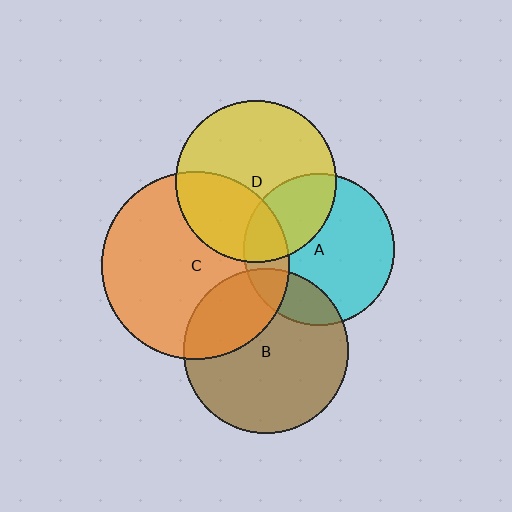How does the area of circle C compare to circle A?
Approximately 1.5 times.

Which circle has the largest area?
Circle C (orange).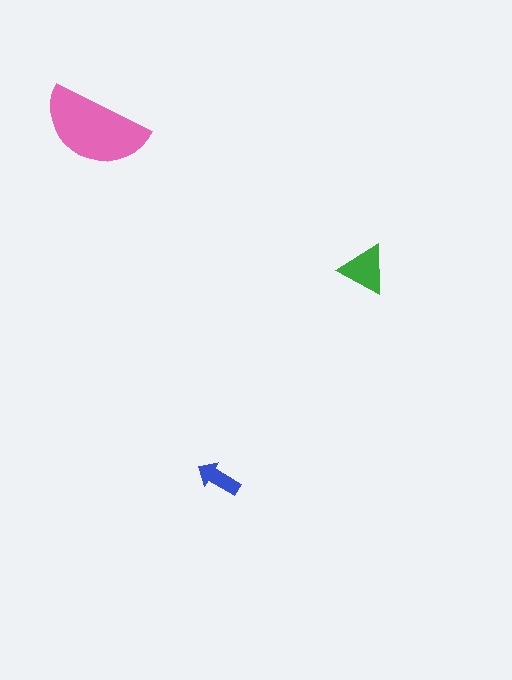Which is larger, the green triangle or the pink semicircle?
The pink semicircle.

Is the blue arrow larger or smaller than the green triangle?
Smaller.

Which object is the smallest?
The blue arrow.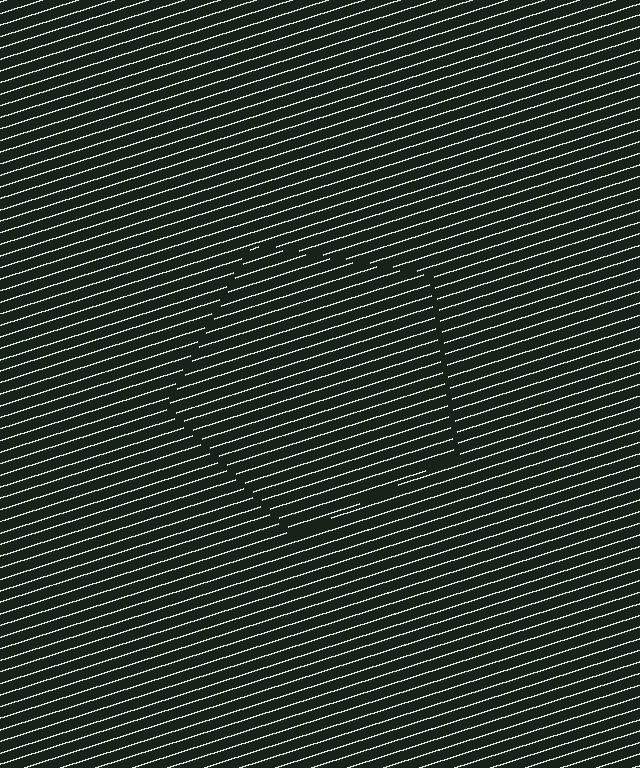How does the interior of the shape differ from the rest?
The interior of the shape contains the same grating, shifted by half a period — the contour is defined by the phase discontinuity where line-ends from the inner and outer gratings abut.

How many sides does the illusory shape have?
5 sides — the line-ends trace a pentagon.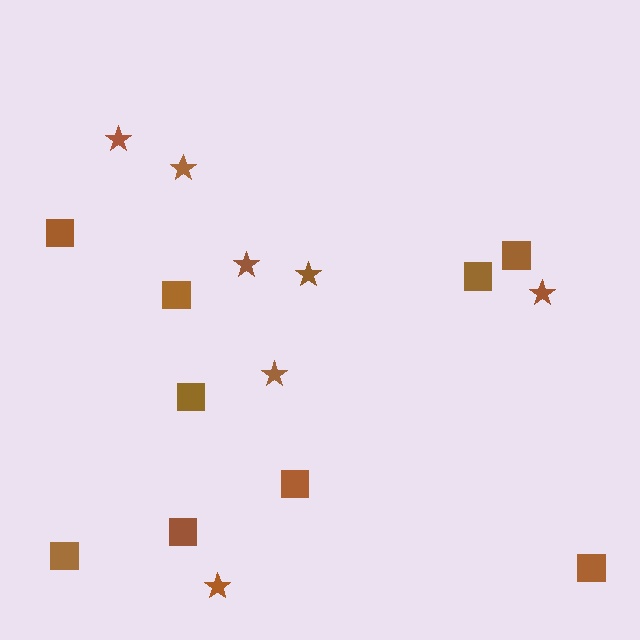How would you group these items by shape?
There are 2 groups: one group of stars (7) and one group of squares (9).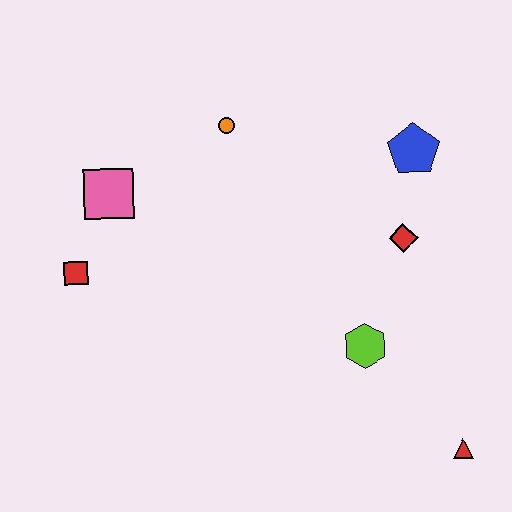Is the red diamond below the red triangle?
No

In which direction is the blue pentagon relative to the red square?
The blue pentagon is to the right of the red square.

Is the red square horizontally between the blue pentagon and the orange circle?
No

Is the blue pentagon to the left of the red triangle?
Yes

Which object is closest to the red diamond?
The blue pentagon is closest to the red diamond.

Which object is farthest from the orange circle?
The red triangle is farthest from the orange circle.